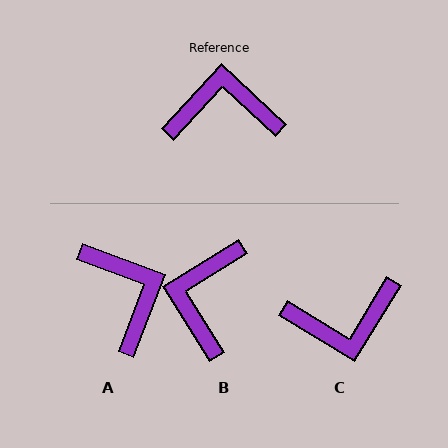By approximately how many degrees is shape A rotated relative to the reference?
Approximately 68 degrees clockwise.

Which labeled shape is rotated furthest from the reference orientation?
C, about 169 degrees away.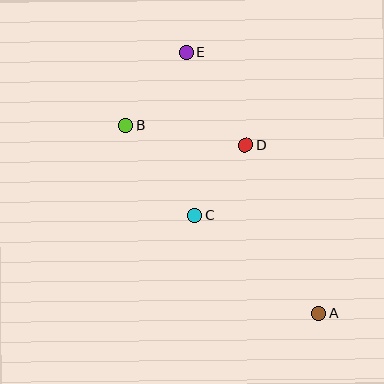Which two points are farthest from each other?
Points A and E are farthest from each other.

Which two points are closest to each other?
Points C and D are closest to each other.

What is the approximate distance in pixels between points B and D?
The distance between B and D is approximately 121 pixels.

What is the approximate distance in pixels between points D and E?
The distance between D and E is approximately 111 pixels.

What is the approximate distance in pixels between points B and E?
The distance between B and E is approximately 95 pixels.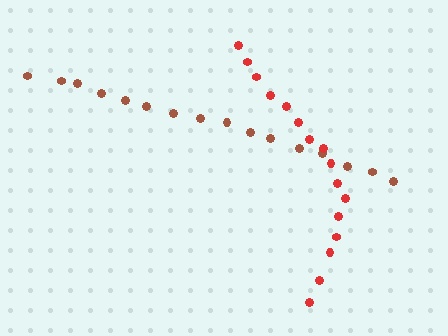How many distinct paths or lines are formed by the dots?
There are 2 distinct paths.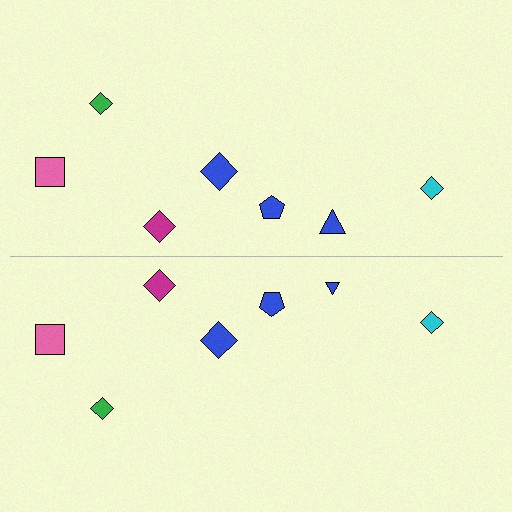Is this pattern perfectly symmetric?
No, the pattern is not perfectly symmetric. The blue triangle on the bottom side has a different size than its mirror counterpart.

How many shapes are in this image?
There are 14 shapes in this image.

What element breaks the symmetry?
The blue triangle on the bottom side has a different size than its mirror counterpart.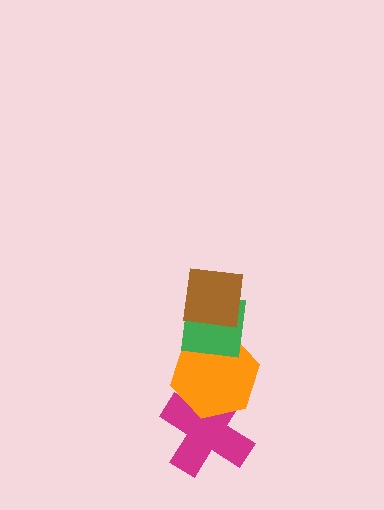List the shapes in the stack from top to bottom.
From top to bottom: the brown square, the green square, the orange hexagon, the magenta cross.